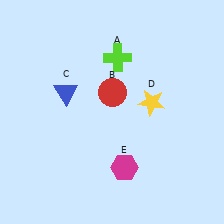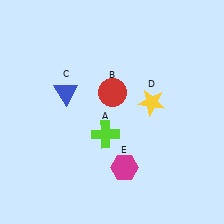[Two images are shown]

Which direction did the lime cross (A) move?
The lime cross (A) moved down.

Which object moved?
The lime cross (A) moved down.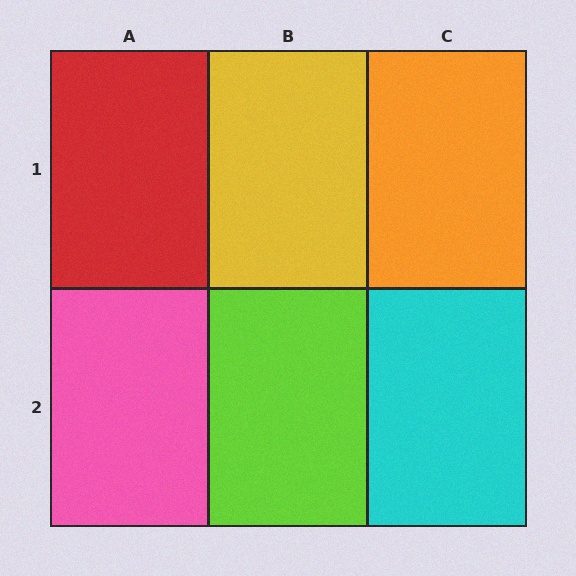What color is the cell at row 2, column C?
Cyan.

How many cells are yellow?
1 cell is yellow.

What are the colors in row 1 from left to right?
Red, yellow, orange.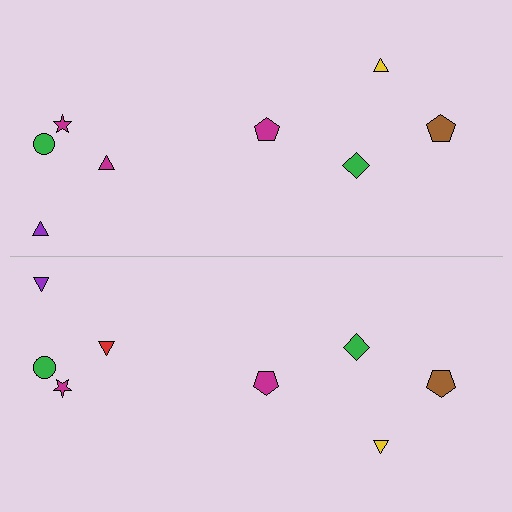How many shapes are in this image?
There are 16 shapes in this image.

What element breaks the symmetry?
The red triangle on the bottom side breaks the symmetry — its mirror counterpart is magenta.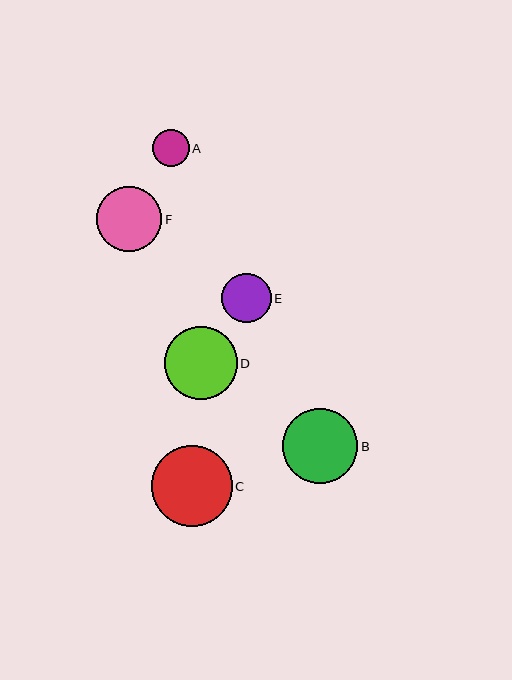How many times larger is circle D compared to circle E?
Circle D is approximately 1.5 times the size of circle E.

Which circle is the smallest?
Circle A is the smallest with a size of approximately 37 pixels.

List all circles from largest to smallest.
From largest to smallest: C, B, D, F, E, A.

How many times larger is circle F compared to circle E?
Circle F is approximately 1.3 times the size of circle E.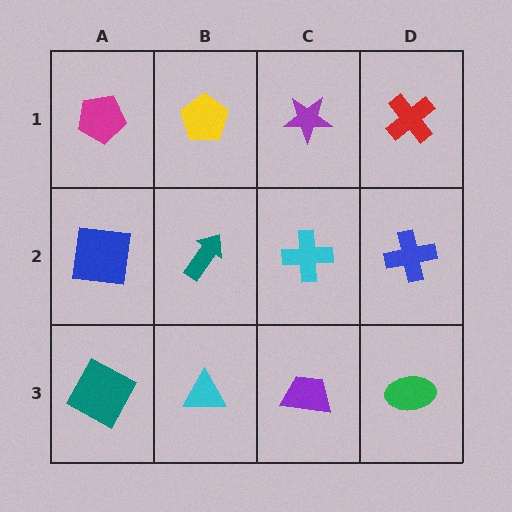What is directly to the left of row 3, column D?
A purple trapezoid.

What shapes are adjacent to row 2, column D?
A red cross (row 1, column D), a green ellipse (row 3, column D), a cyan cross (row 2, column C).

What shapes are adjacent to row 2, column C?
A purple star (row 1, column C), a purple trapezoid (row 3, column C), a teal arrow (row 2, column B), a blue cross (row 2, column D).